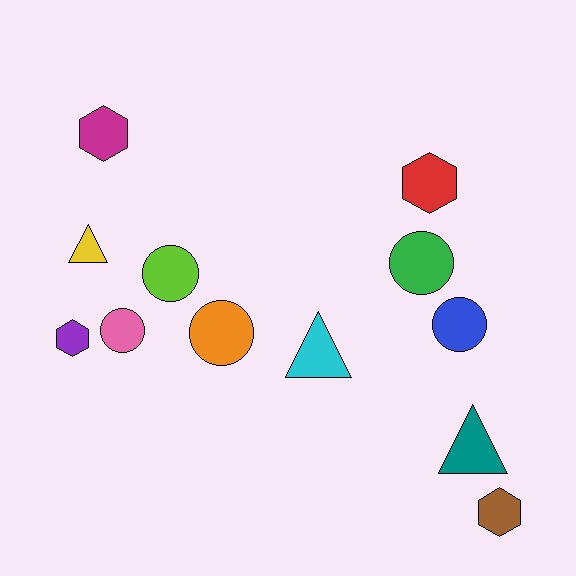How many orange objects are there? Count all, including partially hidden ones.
There is 1 orange object.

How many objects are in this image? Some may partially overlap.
There are 12 objects.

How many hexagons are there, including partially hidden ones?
There are 4 hexagons.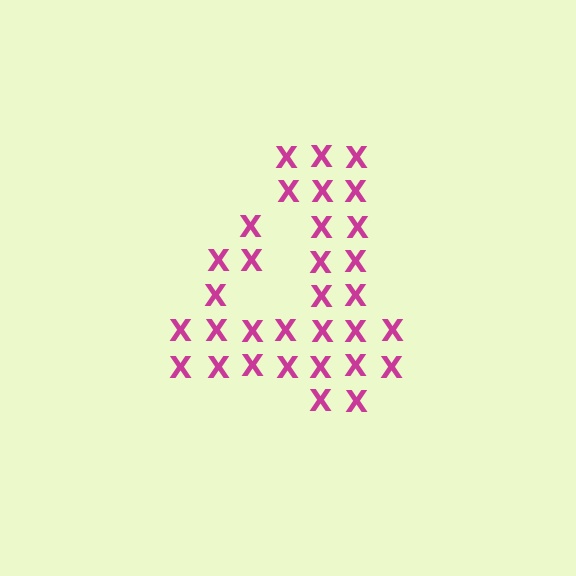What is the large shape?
The large shape is the digit 4.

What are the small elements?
The small elements are letter X's.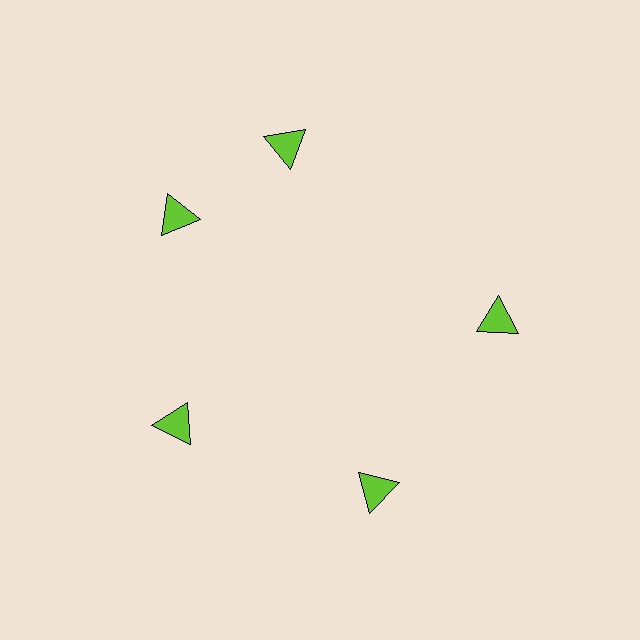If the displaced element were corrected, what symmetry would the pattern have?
It would have 5-fold rotational symmetry — the pattern would map onto itself every 72 degrees.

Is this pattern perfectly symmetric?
No. The 5 lime triangles are arranged in a ring, but one element near the 1 o'clock position is rotated out of alignment along the ring, breaking the 5-fold rotational symmetry.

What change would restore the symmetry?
The symmetry would be restored by rotating it back into even spacing with its neighbors so that all 5 triangles sit at equal angles and equal distance from the center.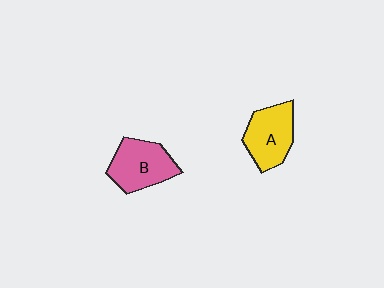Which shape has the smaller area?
Shape A (yellow).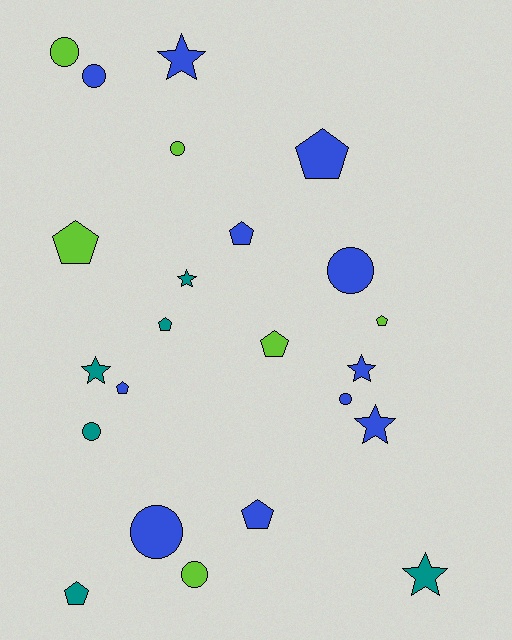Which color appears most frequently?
Blue, with 11 objects.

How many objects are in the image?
There are 23 objects.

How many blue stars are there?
There are 3 blue stars.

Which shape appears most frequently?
Pentagon, with 9 objects.